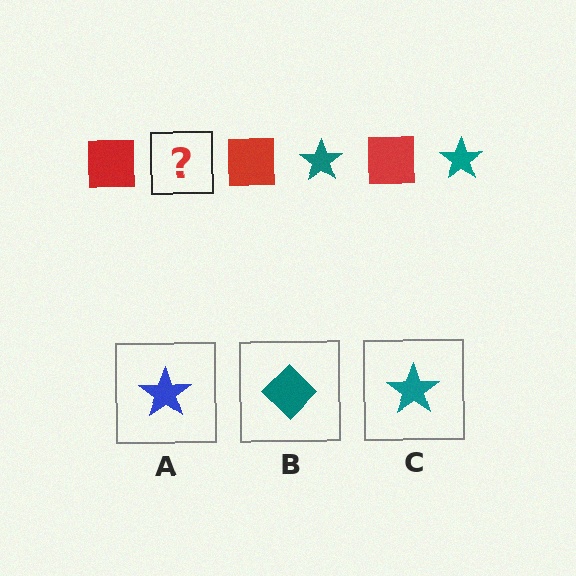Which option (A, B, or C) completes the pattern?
C.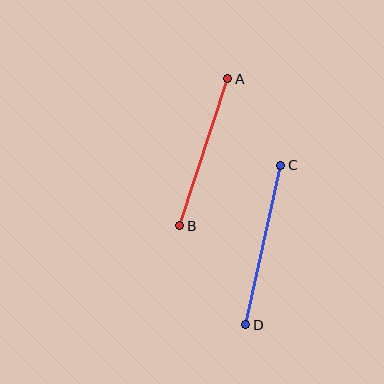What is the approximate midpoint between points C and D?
The midpoint is at approximately (263, 245) pixels.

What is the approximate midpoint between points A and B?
The midpoint is at approximately (204, 152) pixels.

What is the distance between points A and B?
The distance is approximately 155 pixels.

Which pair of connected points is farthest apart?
Points C and D are farthest apart.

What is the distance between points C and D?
The distance is approximately 164 pixels.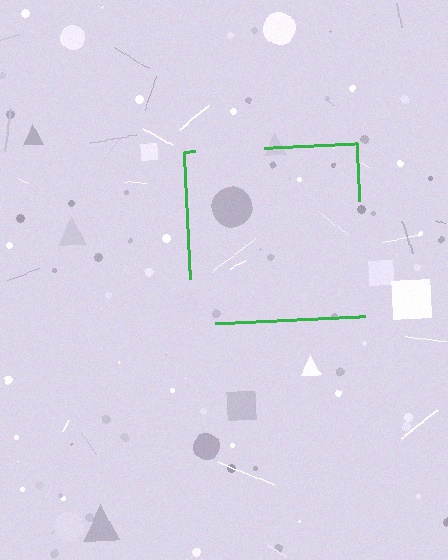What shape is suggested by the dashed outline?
The dashed outline suggests a square.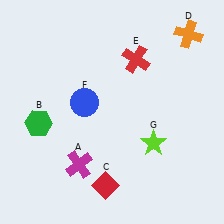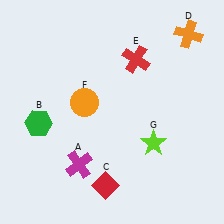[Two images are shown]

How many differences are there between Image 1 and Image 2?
There is 1 difference between the two images.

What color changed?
The circle (F) changed from blue in Image 1 to orange in Image 2.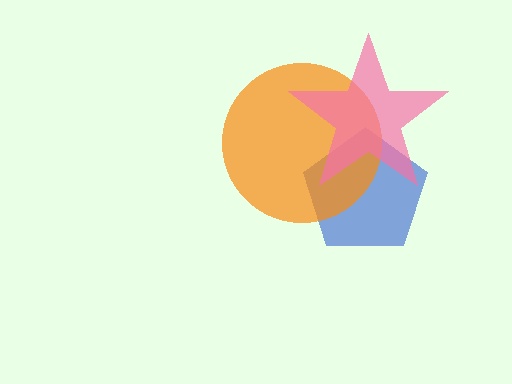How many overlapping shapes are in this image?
There are 3 overlapping shapes in the image.